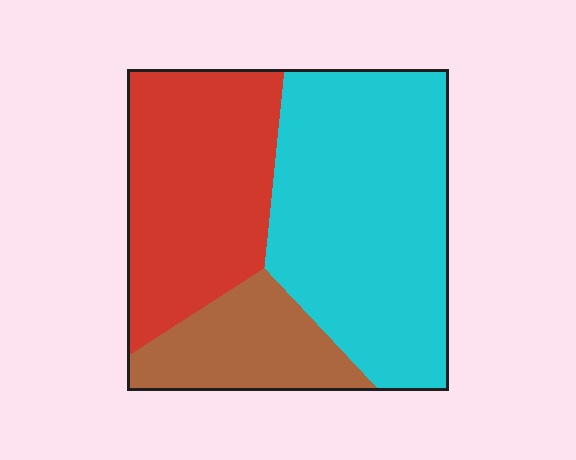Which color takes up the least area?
Brown, at roughly 15%.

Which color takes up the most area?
Cyan, at roughly 50%.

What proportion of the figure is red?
Red covers 34% of the figure.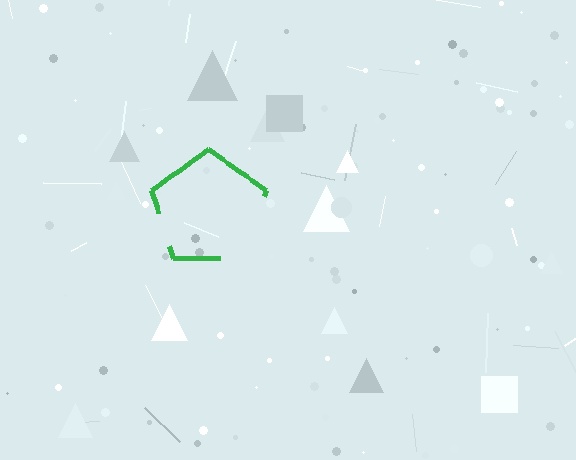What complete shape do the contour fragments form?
The contour fragments form a pentagon.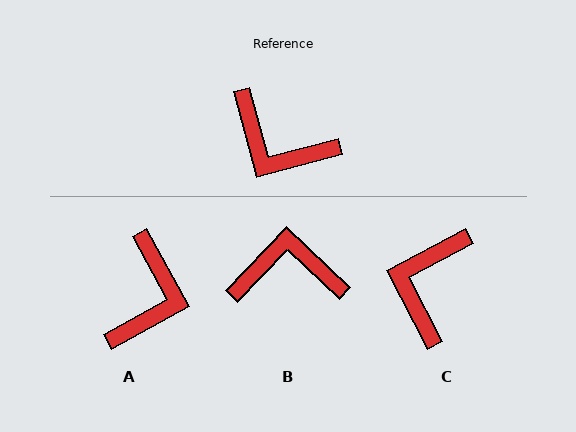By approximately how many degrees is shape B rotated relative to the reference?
Approximately 149 degrees clockwise.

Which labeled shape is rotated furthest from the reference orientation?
B, about 149 degrees away.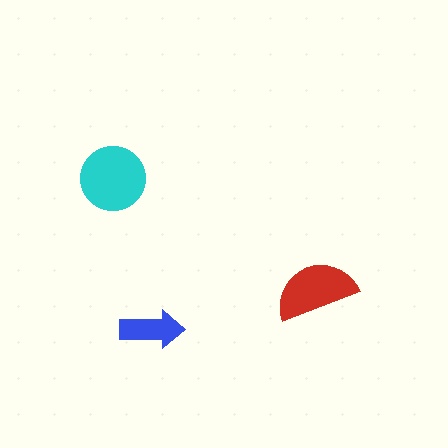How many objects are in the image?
There are 3 objects in the image.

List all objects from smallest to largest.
The blue arrow, the red semicircle, the cyan circle.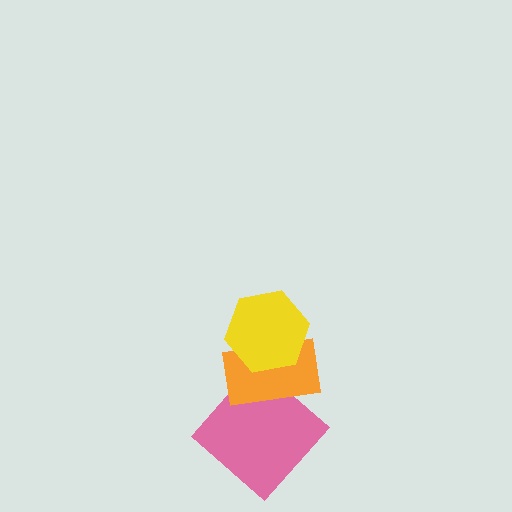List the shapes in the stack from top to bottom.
From top to bottom: the yellow hexagon, the orange rectangle, the pink diamond.